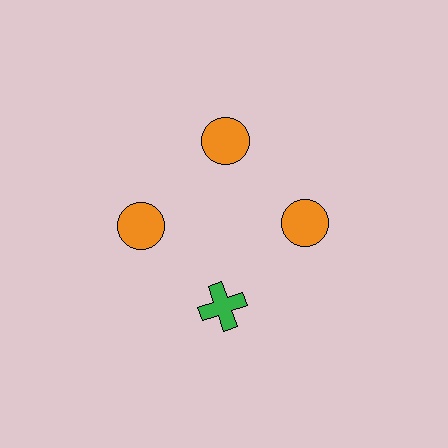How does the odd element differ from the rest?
It differs in both color (green instead of orange) and shape (cross instead of circle).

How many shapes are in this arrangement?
There are 4 shapes arranged in a ring pattern.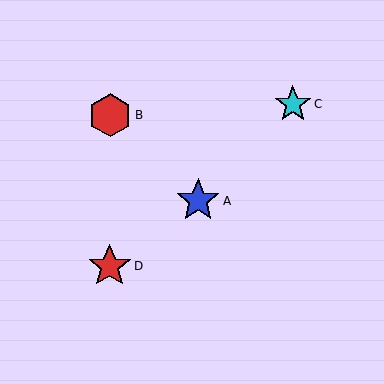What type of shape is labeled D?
Shape D is a red star.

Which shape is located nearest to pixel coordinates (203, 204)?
The blue star (labeled A) at (198, 201) is nearest to that location.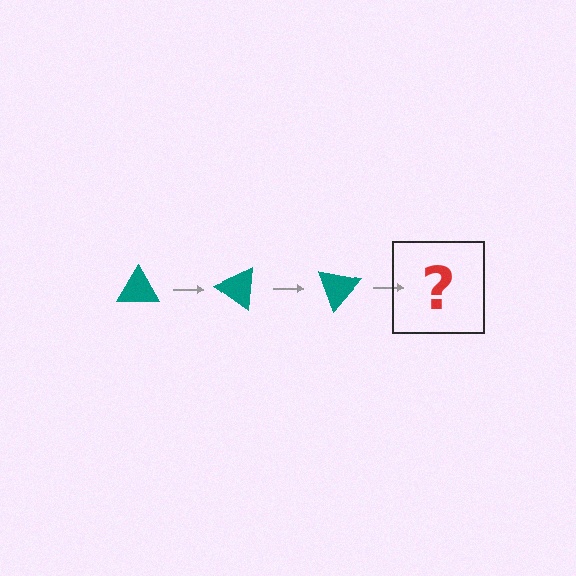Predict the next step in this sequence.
The next step is a teal triangle rotated 105 degrees.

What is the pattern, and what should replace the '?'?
The pattern is that the triangle rotates 35 degrees each step. The '?' should be a teal triangle rotated 105 degrees.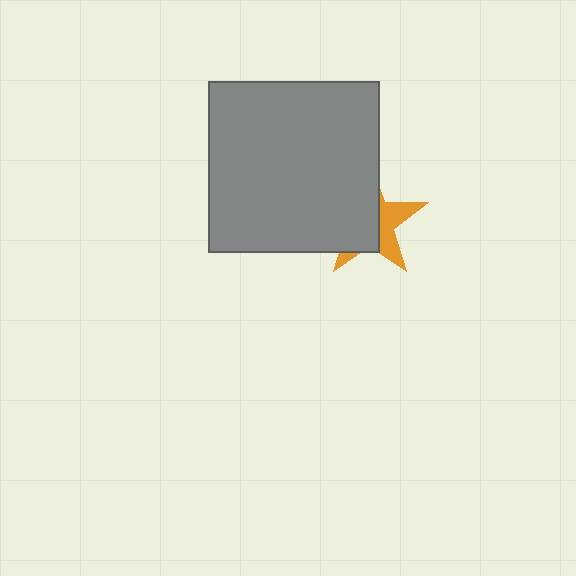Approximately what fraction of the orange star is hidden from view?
Roughly 62% of the orange star is hidden behind the gray square.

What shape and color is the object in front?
The object in front is a gray square.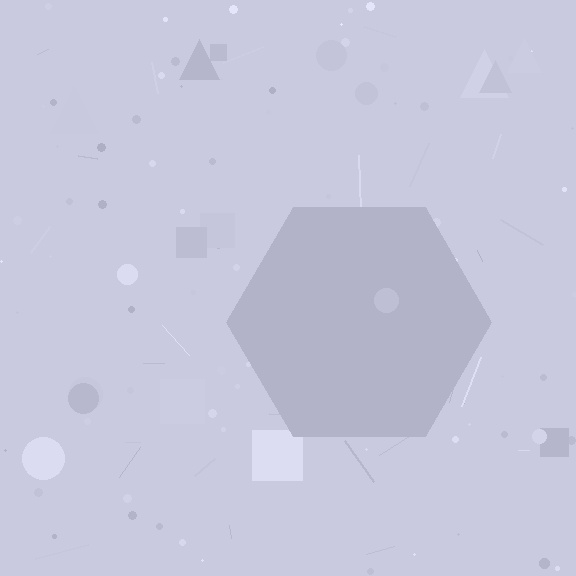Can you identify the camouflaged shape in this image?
The camouflaged shape is a hexagon.